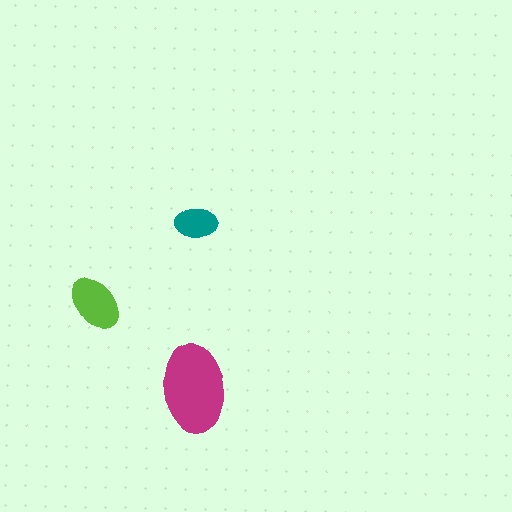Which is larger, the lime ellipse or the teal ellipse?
The lime one.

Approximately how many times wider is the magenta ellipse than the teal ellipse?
About 2 times wider.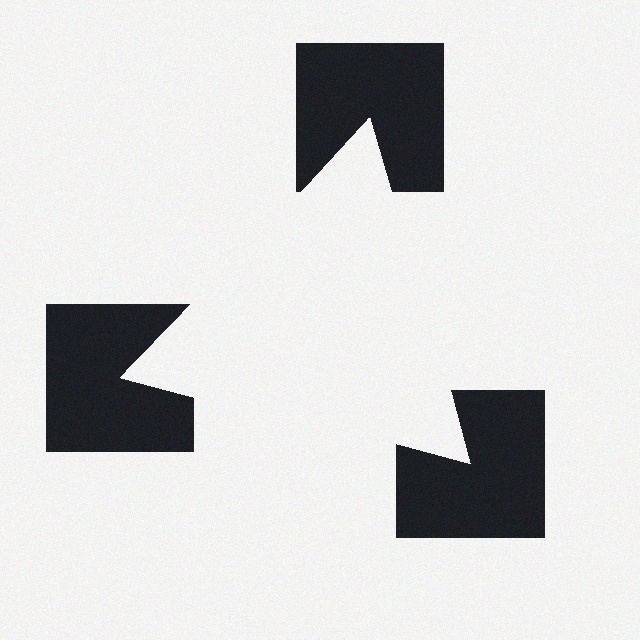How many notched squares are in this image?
There are 3 — one at each vertex of the illusory triangle.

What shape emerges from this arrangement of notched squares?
An illusory triangle — its edges are inferred from the aligned wedge cuts in the notched squares, not physically drawn.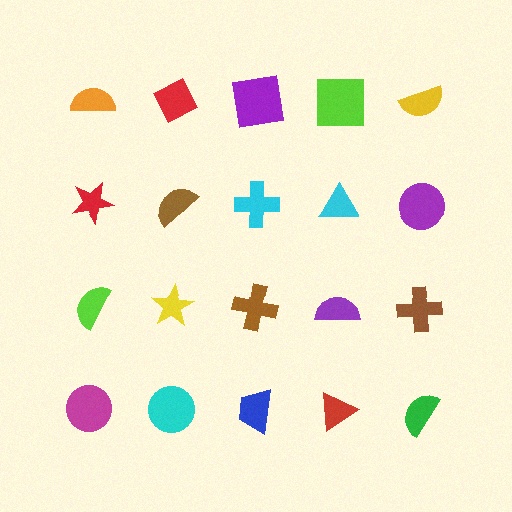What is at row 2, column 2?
A brown semicircle.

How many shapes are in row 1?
5 shapes.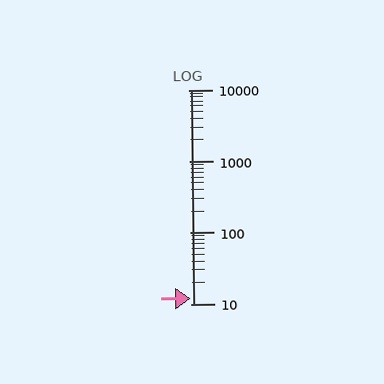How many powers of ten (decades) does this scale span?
The scale spans 3 decades, from 10 to 10000.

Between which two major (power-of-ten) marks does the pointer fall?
The pointer is between 10 and 100.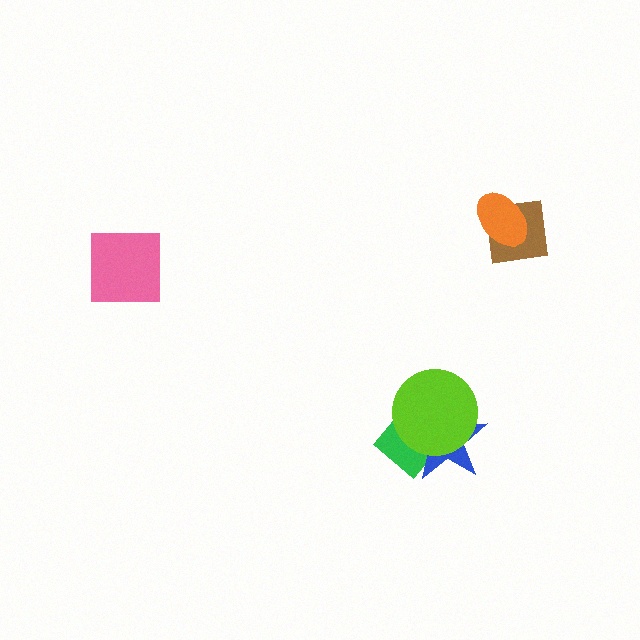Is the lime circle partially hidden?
No, no other shape covers it.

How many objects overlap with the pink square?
0 objects overlap with the pink square.